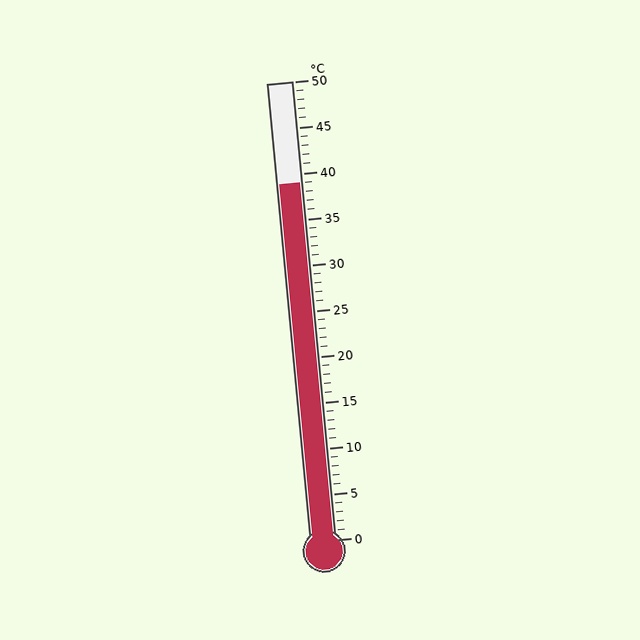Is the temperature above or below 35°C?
The temperature is above 35°C.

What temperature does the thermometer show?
The thermometer shows approximately 39°C.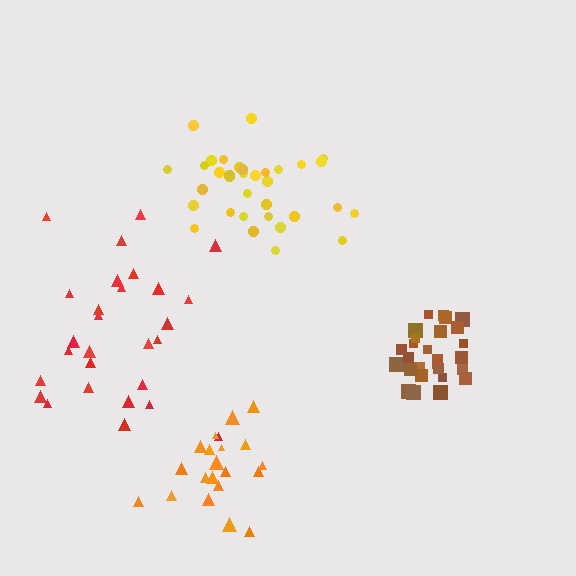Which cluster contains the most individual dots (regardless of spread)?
Yellow (34).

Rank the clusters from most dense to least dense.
brown, orange, yellow, red.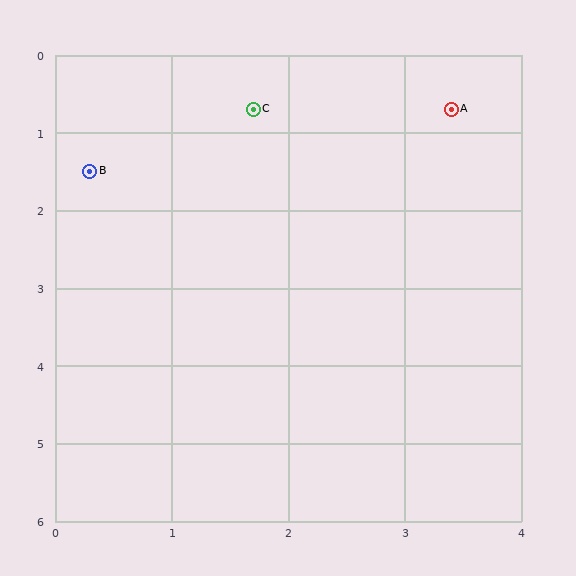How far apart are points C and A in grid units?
Points C and A are about 1.7 grid units apart.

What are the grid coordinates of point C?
Point C is at approximately (1.7, 0.7).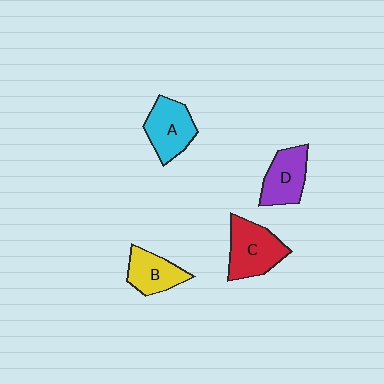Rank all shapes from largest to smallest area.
From largest to smallest: C (red), A (cyan), D (purple), B (yellow).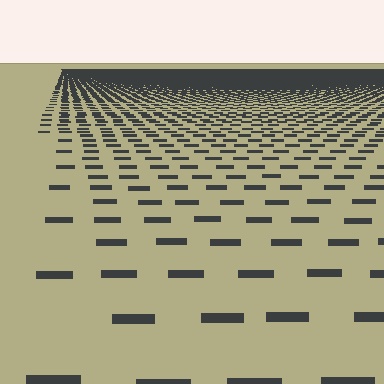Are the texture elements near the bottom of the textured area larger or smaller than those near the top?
Larger. Near the bottom, elements are closer to the viewer and appear at a bigger on-screen size.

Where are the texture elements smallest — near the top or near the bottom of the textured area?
Near the top.